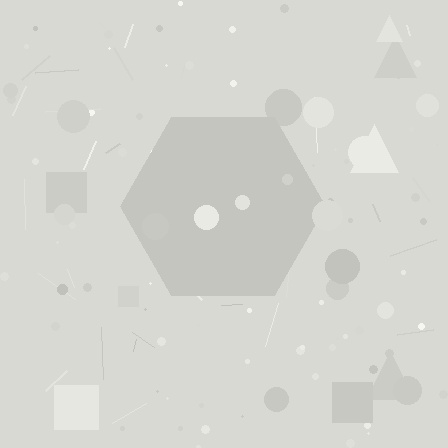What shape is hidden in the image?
A hexagon is hidden in the image.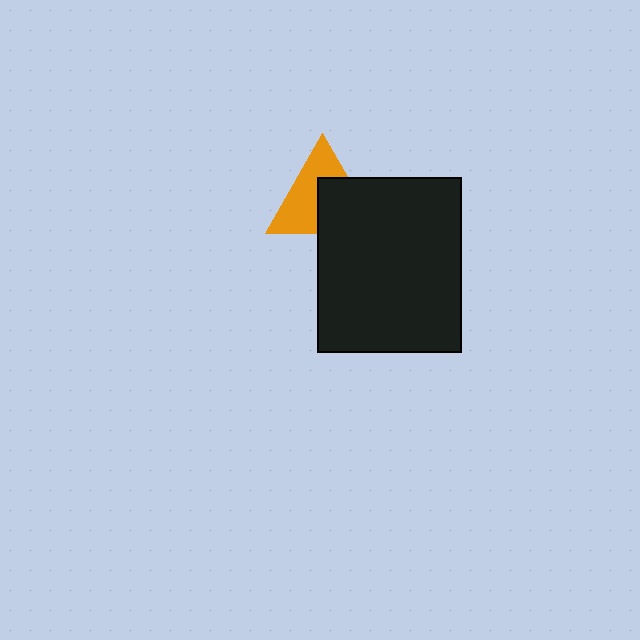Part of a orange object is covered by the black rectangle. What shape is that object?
It is a triangle.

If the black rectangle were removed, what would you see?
You would see the complete orange triangle.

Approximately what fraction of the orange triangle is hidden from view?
Roughly 45% of the orange triangle is hidden behind the black rectangle.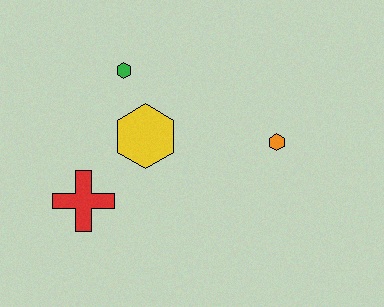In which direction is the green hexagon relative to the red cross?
The green hexagon is above the red cross.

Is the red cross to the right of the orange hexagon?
No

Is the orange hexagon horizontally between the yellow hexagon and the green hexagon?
No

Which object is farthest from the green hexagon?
The orange hexagon is farthest from the green hexagon.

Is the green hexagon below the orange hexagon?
No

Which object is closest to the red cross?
The yellow hexagon is closest to the red cross.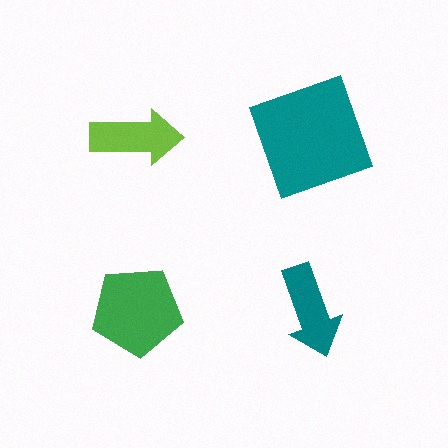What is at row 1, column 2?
A teal square.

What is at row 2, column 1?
A green pentagon.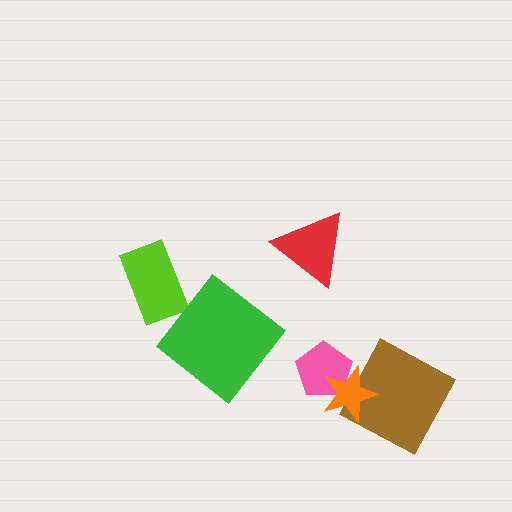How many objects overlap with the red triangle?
0 objects overlap with the red triangle.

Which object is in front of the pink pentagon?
The orange star is in front of the pink pentagon.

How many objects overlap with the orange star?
2 objects overlap with the orange star.